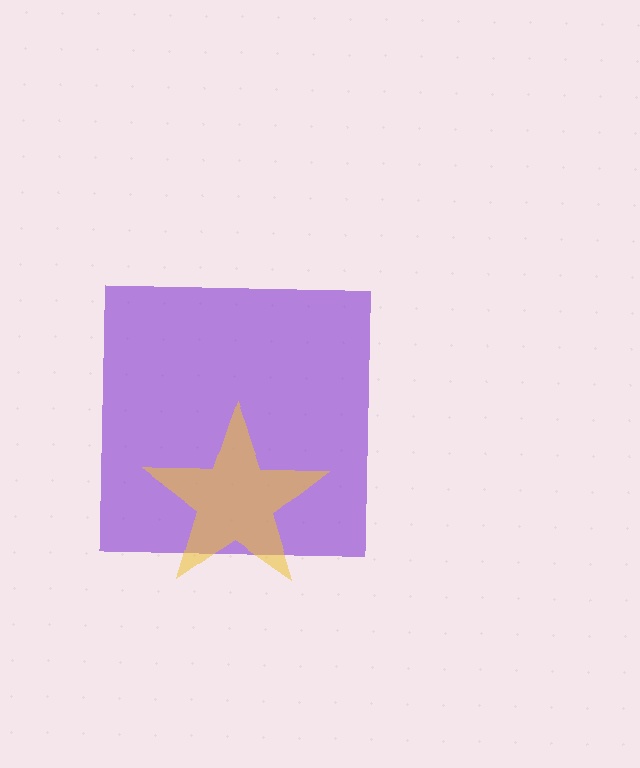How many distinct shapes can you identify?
There are 2 distinct shapes: a purple square, a yellow star.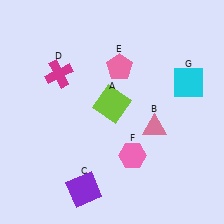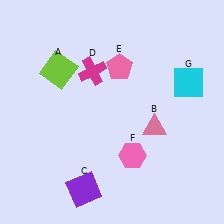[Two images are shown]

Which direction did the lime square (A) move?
The lime square (A) moved left.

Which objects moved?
The objects that moved are: the lime square (A), the magenta cross (D).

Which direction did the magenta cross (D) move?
The magenta cross (D) moved right.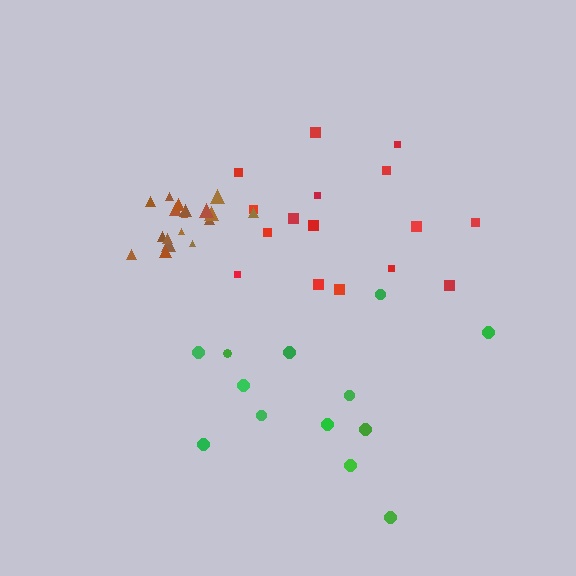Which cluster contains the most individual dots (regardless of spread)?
Brown (19).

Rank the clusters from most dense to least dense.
brown, red, green.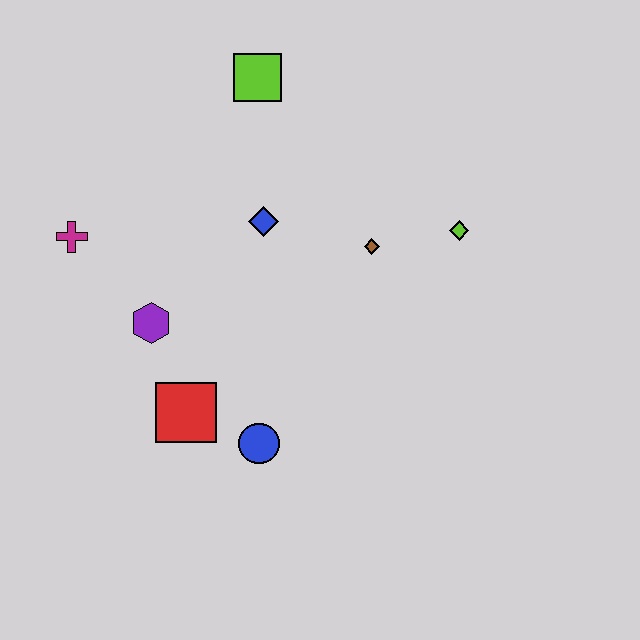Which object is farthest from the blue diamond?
The blue circle is farthest from the blue diamond.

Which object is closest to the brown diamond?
The lime diamond is closest to the brown diamond.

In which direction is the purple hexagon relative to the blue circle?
The purple hexagon is above the blue circle.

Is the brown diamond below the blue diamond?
Yes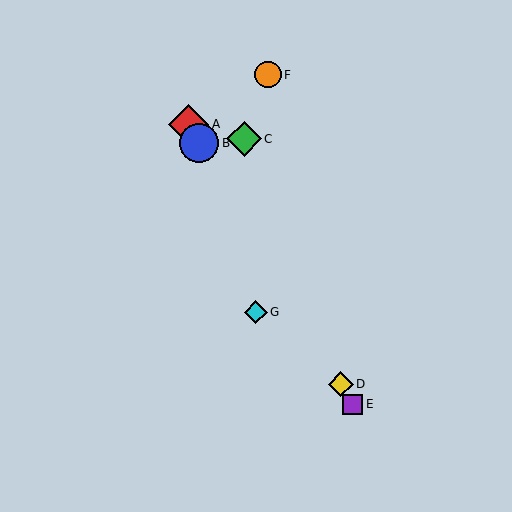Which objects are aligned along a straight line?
Objects A, B, D, E are aligned along a straight line.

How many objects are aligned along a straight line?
4 objects (A, B, D, E) are aligned along a straight line.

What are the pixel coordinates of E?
Object E is at (353, 404).